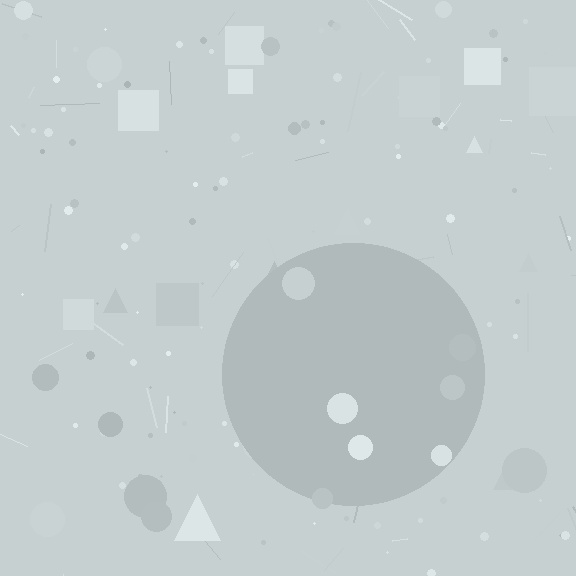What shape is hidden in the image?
A circle is hidden in the image.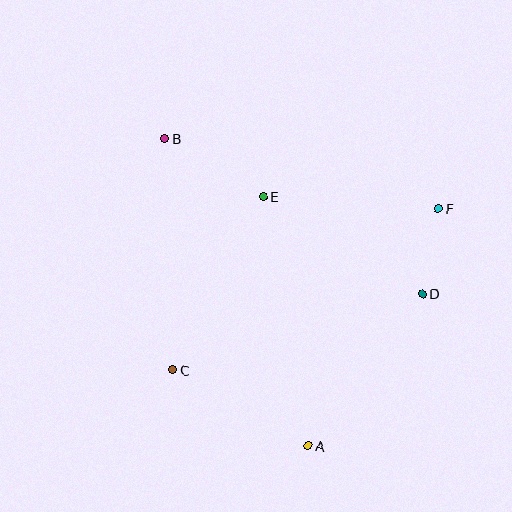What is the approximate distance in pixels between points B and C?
The distance between B and C is approximately 232 pixels.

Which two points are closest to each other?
Points D and F are closest to each other.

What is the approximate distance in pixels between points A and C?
The distance between A and C is approximately 155 pixels.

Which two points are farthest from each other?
Points A and B are farthest from each other.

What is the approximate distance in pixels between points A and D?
The distance between A and D is approximately 190 pixels.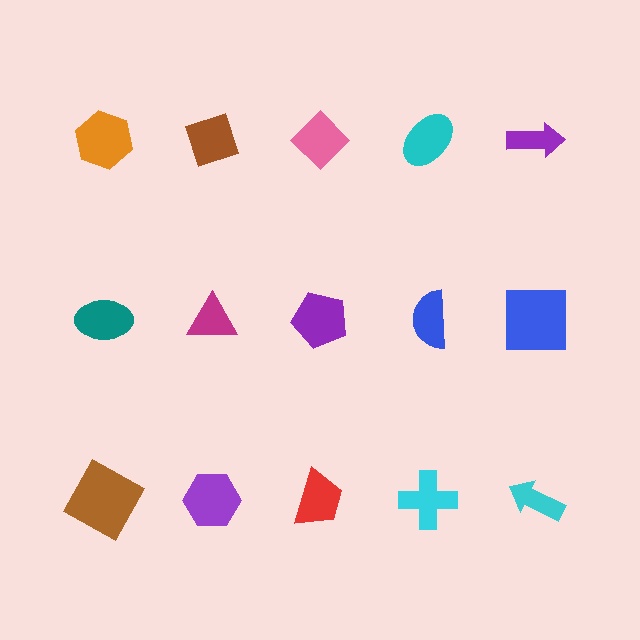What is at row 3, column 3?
A red trapezoid.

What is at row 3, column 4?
A cyan cross.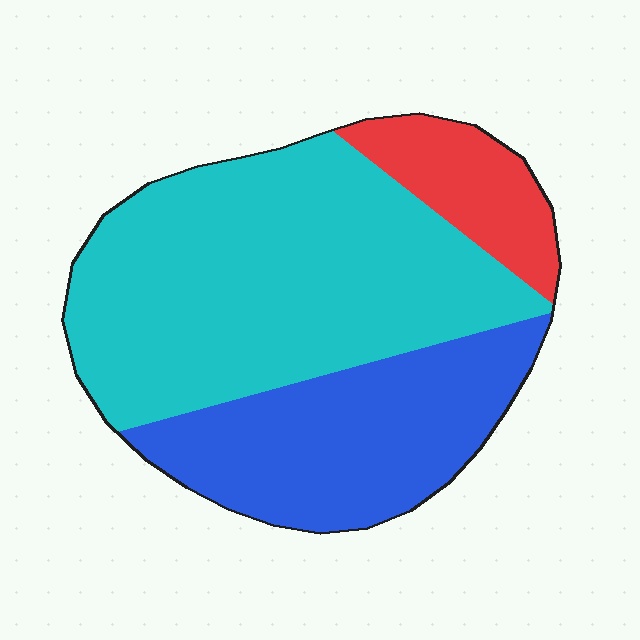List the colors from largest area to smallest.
From largest to smallest: cyan, blue, red.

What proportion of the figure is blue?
Blue takes up about one third (1/3) of the figure.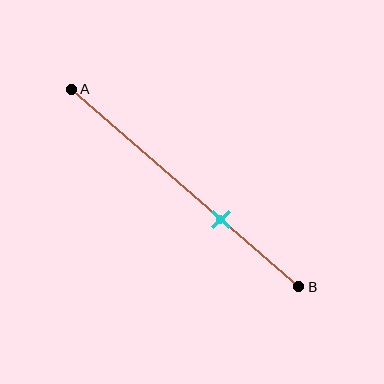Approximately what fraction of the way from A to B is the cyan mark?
The cyan mark is approximately 65% of the way from A to B.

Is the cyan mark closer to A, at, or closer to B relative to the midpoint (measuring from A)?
The cyan mark is closer to point B than the midpoint of segment AB.